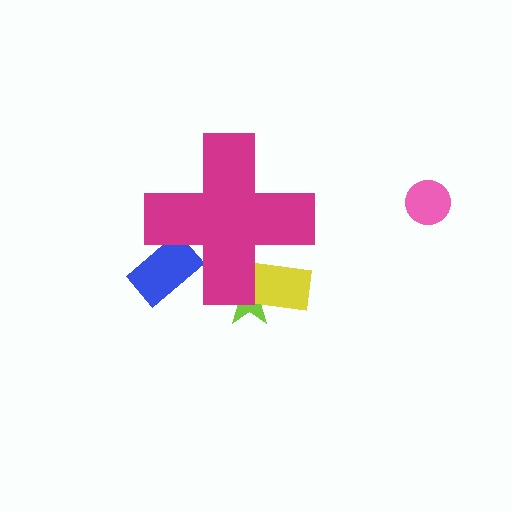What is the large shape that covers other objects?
A magenta cross.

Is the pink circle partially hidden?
No, the pink circle is fully visible.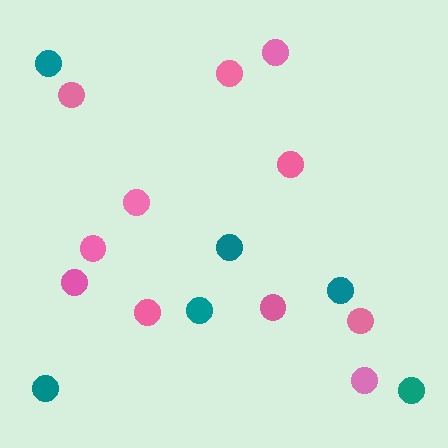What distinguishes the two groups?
There are 2 groups: one group of teal circles (6) and one group of pink circles (11).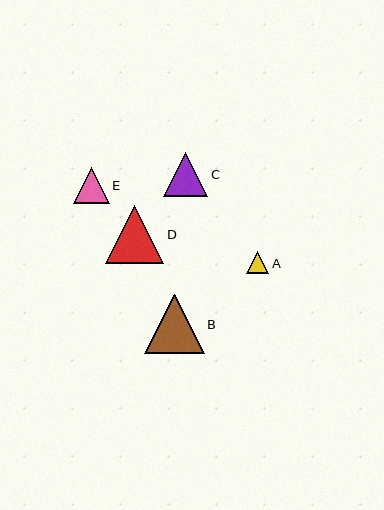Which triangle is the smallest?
Triangle A is the smallest with a size of approximately 22 pixels.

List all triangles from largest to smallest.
From largest to smallest: B, D, C, E, A.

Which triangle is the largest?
Triangle B is the largest with a size of approximately 59 pixels.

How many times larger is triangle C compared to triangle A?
Triangle C is approximately 2.0 times the size of triangle A.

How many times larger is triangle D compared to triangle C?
Triangle D is approximately 1.3 times the size of triangle C.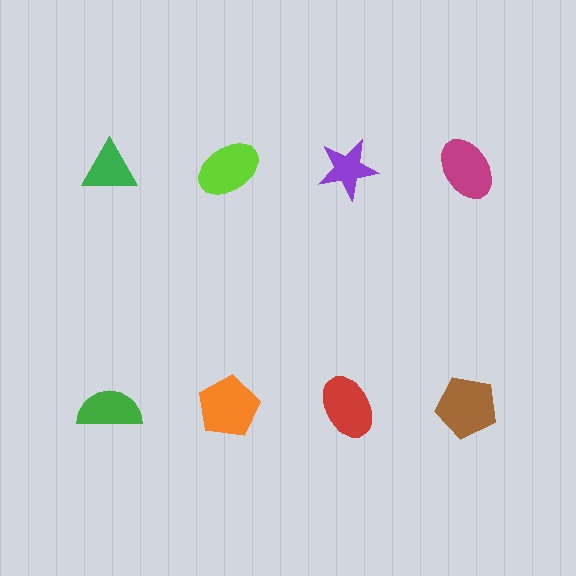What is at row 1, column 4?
A magenta ellipse.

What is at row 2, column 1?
A green semicircle.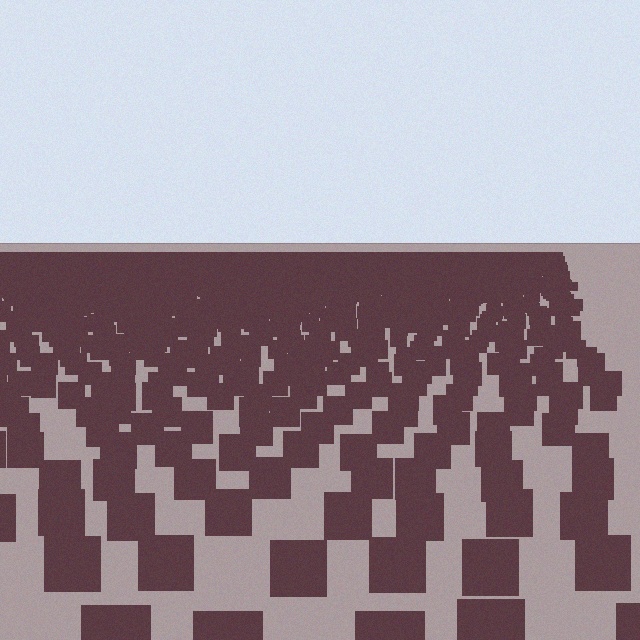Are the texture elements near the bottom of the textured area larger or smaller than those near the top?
Larger. Near the bottom, elements are closer to the viewer and appear at a bigger on-screen size.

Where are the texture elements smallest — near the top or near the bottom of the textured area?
Near the top.